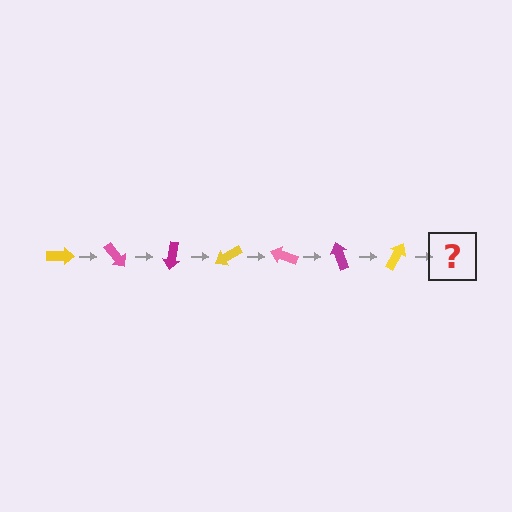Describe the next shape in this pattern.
It should be a pink arrow, rotated 350 degrees from the start.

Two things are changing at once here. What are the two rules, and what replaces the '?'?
The two rules are that it rotates 50 degrees each step and the color cycles through yellow, pink, and magenta. The '?' should be a pink arrow, rotated 350 degrees from the start.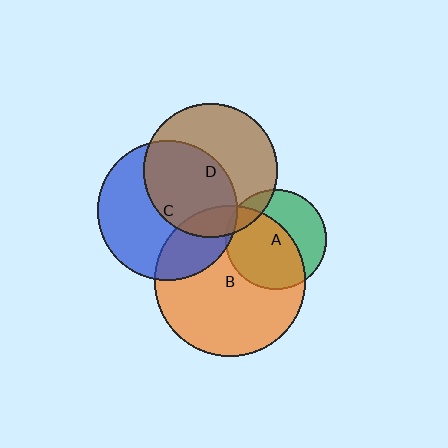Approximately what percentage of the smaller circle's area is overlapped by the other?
Approximately 15%.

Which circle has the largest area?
Circle B (orange).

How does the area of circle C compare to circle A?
Approximately 2.0 times.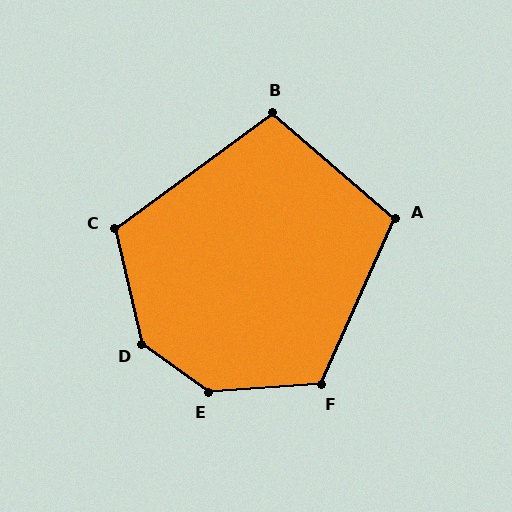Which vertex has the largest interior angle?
E, at approximately 140 degrees.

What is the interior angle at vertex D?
Approximately 139 degrees (obtuse).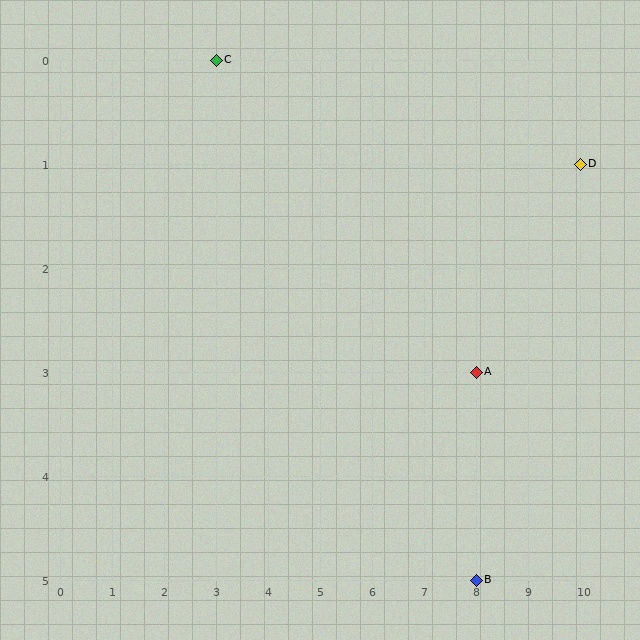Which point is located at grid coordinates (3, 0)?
Point C is at (3, 0).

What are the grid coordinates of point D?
Point D is at grid coordinates (10, 1).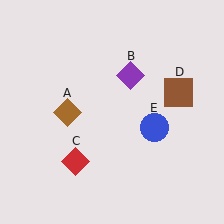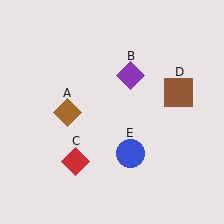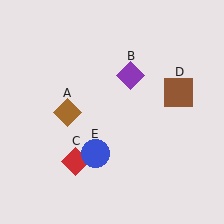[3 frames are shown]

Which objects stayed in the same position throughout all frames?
Brown diamond (object A) and purple diamond (object B) and red diamond (object C) and brown square (object D) remained stationary.